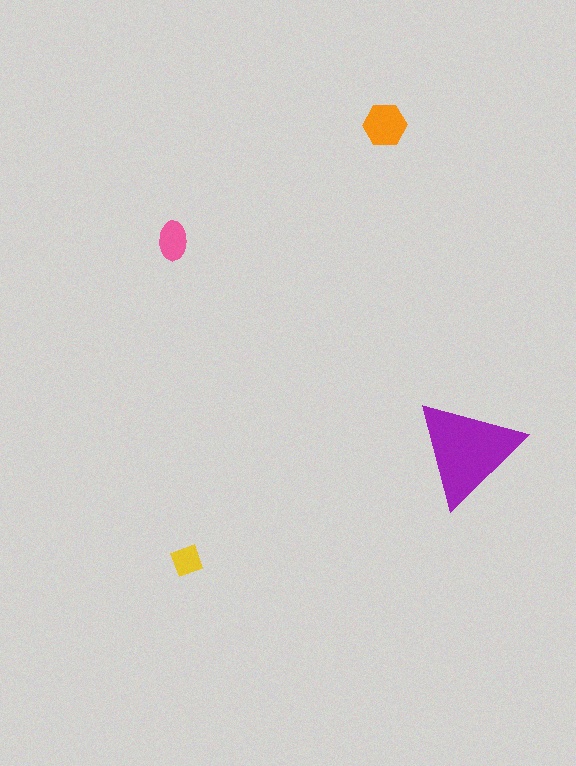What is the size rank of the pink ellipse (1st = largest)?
3rd.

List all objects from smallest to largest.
The yellow diamond, the pink ellipse, the orange hexagon, the purple triangle.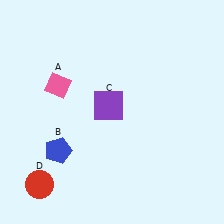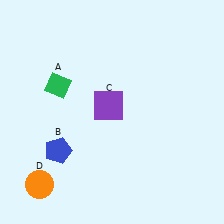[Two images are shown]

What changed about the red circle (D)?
In Image 1, D is red. In Image 2, it changed to orange.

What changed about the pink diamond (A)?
In Image 1, A is pink. In Image 2, it changed to green.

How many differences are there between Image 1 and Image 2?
There are 2 differences between the two images.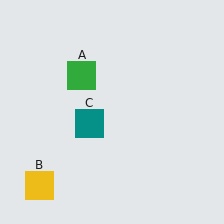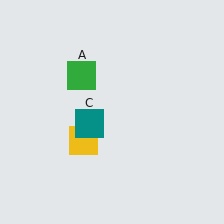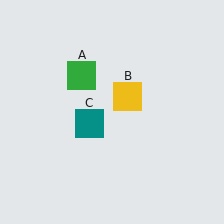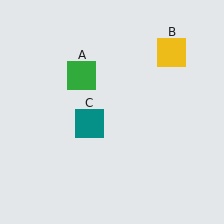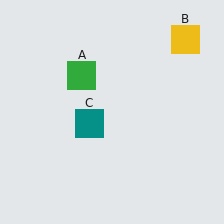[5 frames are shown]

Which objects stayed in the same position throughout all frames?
Green square (object A) and teal square (object C) remained stationary.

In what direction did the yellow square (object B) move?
The yellow square (object B) moved up and to the right.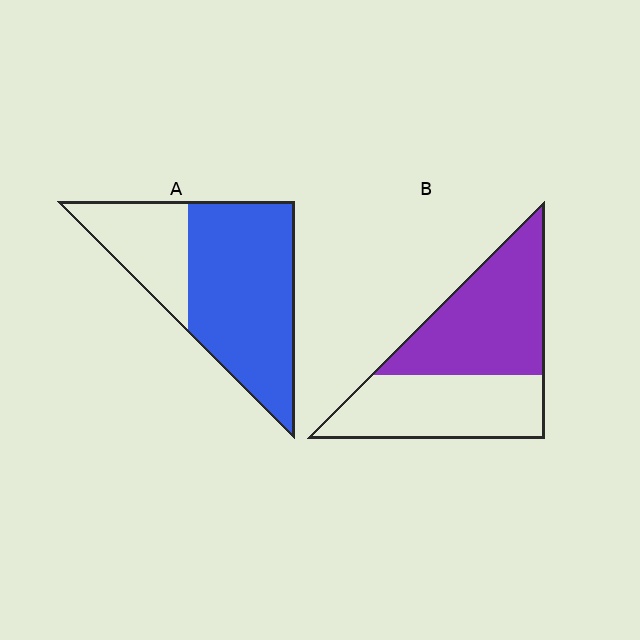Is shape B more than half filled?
Roughly half.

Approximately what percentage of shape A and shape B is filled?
A is approximately 70% and B is approximately 55%.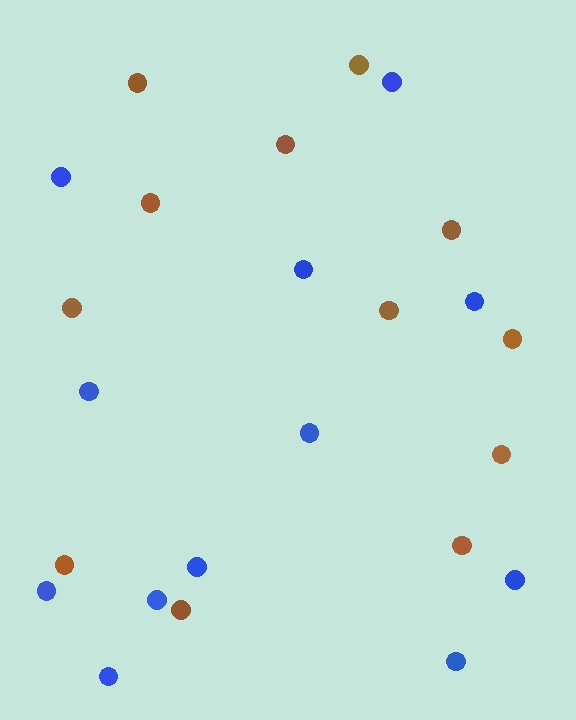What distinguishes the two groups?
There are 2 groups: one group of blue circles (12) and one group of brown circles (12).